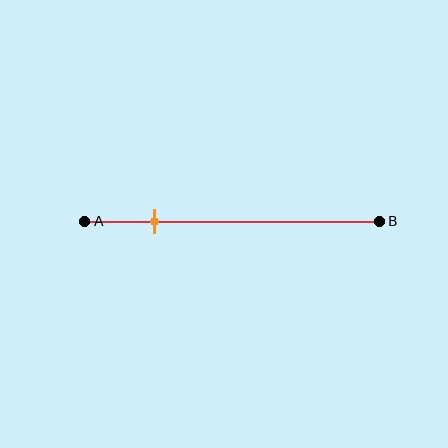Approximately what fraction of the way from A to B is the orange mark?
The orange mark is approximately 25% of the way from A to B.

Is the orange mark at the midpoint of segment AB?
No, the mark is at about 25% from A, not at the 50% midpoint.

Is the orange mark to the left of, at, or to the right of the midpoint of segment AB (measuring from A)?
The orange mark is to the left of the midpoint of segment AB.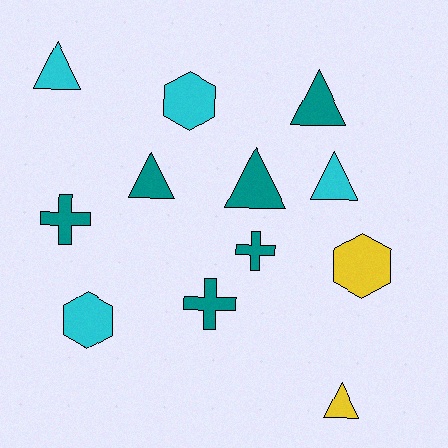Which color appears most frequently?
Teal, with 6 objects.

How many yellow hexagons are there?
There is 1 yellow hexagon.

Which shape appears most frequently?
Triangle, with 6 objects.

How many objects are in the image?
There are 12 objects.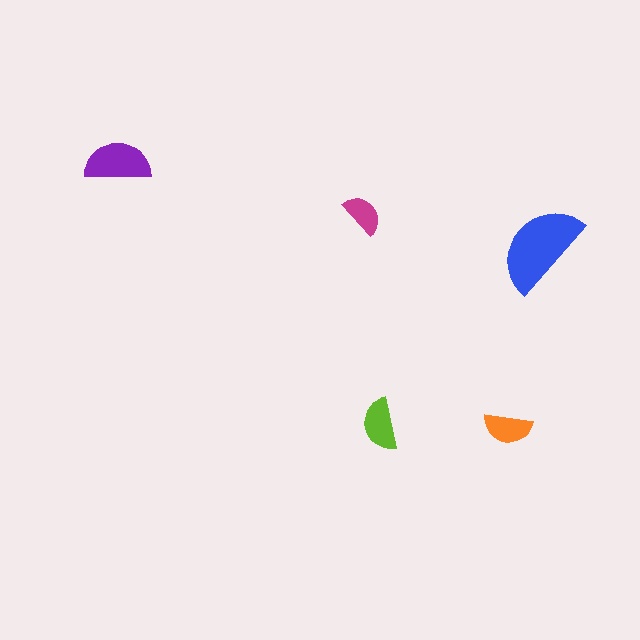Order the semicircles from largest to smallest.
the blue one, the purple one, the lime one, the orange one, the magenta one.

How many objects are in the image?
There are 5 objects in the image.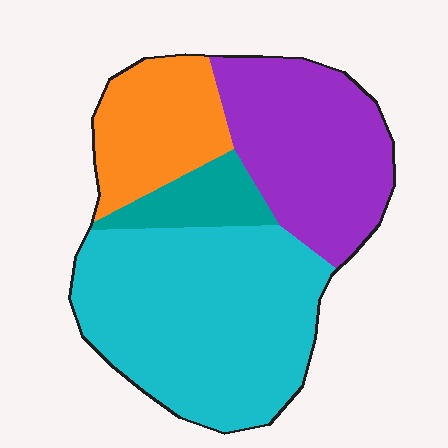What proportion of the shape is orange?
Orange takes up about one sixth (1/6) of the shape.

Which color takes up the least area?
Teal, at roughly 10%.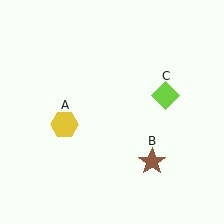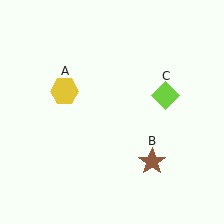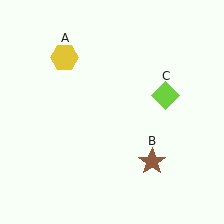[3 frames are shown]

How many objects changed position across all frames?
1 object changed position: yellow hexagon (object A).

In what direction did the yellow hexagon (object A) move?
The yellow hexagon (object A) moved up.